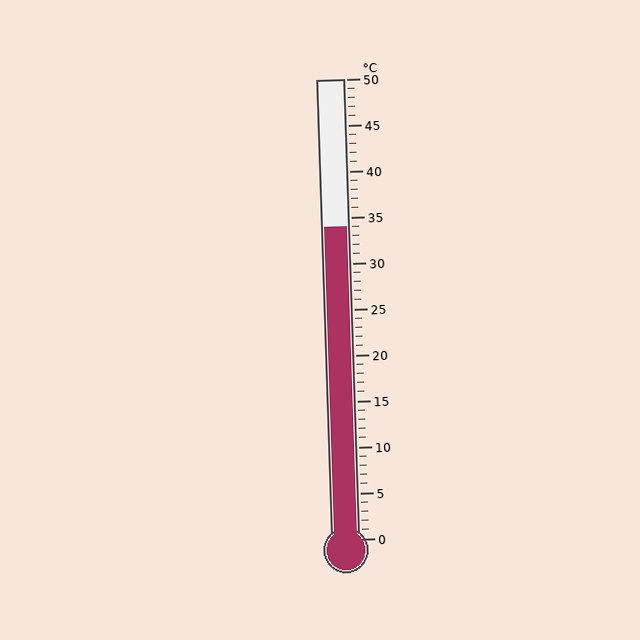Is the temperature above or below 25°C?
The temperature is above 25°C.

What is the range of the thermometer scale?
The thermometer scale ranges from 0°C to 50°C.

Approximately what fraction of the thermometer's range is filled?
The thermometer is filled to approximately 70% of its range.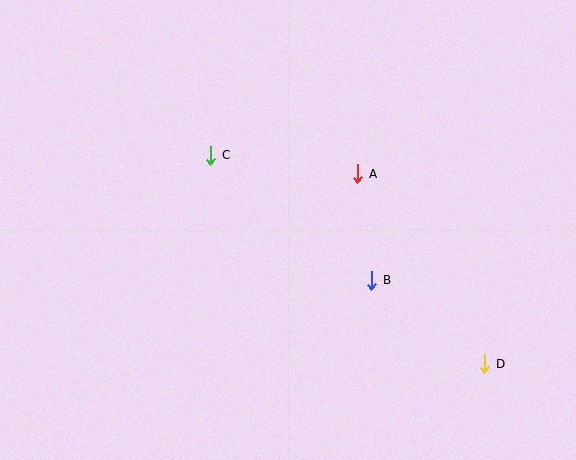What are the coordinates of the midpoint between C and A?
The midpoint between C and A is at (284, 164).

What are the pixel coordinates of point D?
Point D is at (485, 364).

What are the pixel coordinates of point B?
Point B is at (372, 280).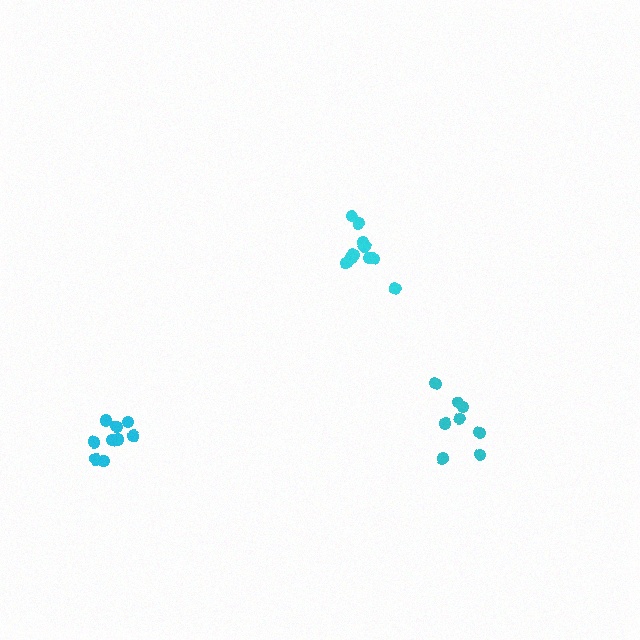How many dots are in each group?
Group 1: 8 dots, Group 2: 10 dots, Group 3: 10 dots (28 total).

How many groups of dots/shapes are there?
There are 3 groups.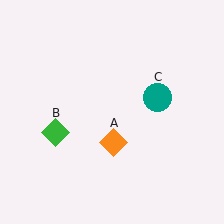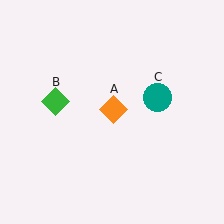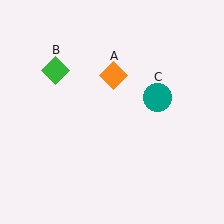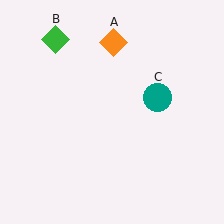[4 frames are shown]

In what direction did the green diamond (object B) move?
The green diamond (object B) moved up.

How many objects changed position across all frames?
2 objects changed position: orange diamond (object A), green diamond (object B).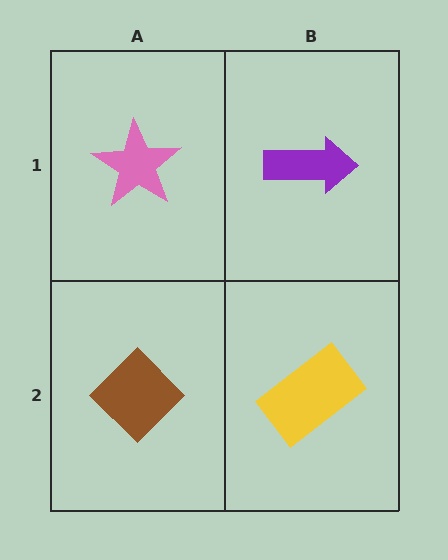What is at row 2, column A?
A brown diamond.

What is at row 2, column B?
A yellow rectangle.